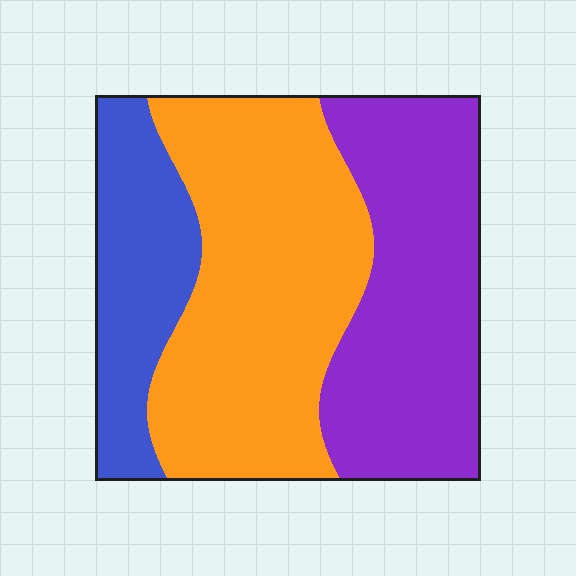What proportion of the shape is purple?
Purple covers around 35% of the shape.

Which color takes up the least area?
Blue, at roughly 20%.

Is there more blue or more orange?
Orange.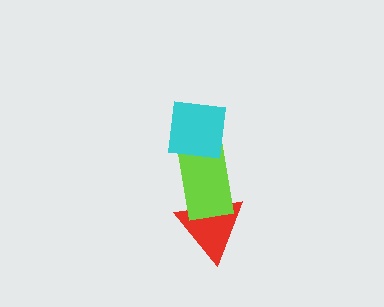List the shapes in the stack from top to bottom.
From top to bottom: the cyan square, the lime rectangle, the red triangle.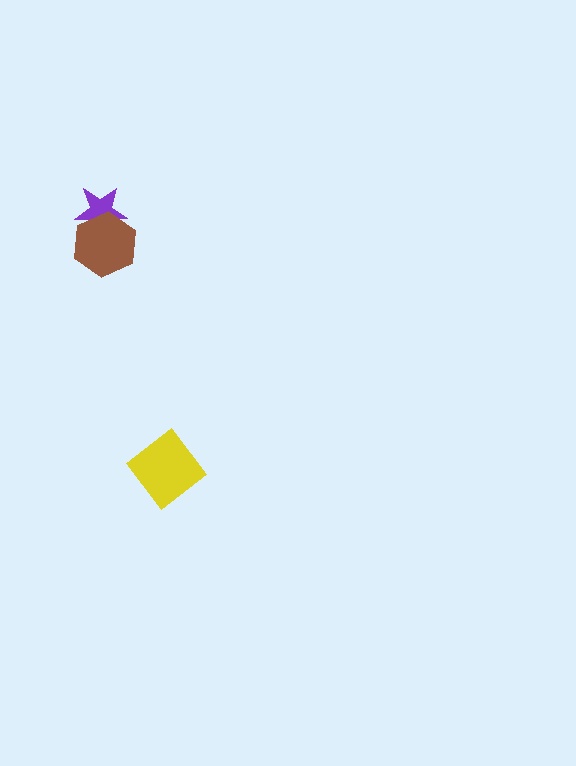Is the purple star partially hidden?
Yes, it is partially covered by another shape.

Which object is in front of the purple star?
The brown hexagon is in front of the purple star.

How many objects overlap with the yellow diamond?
0 objects overlap with the yellow diamond.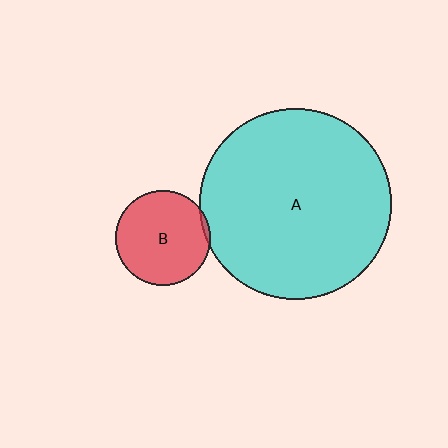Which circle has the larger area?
Circle A (cyan).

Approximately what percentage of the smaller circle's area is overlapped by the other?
Approximately 5%.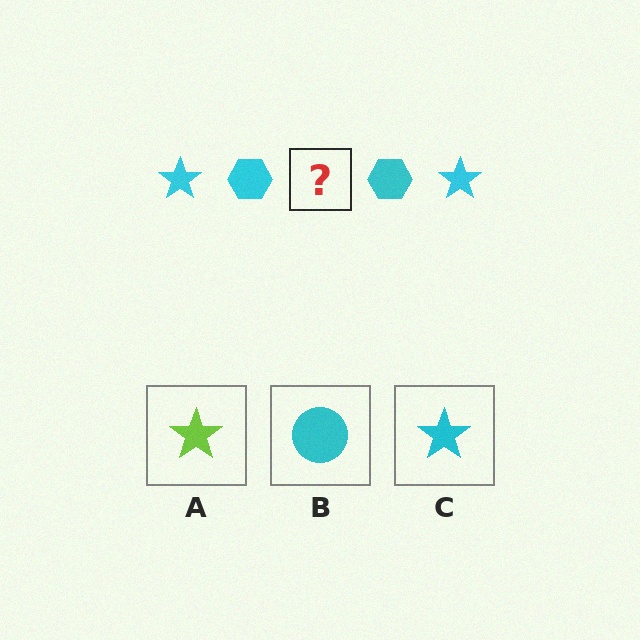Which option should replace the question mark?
Option C.